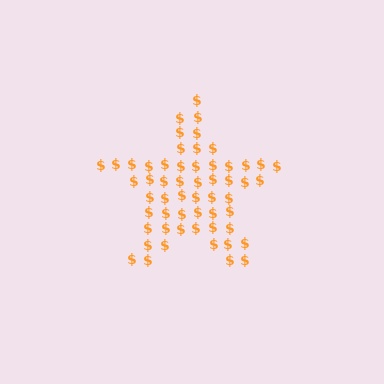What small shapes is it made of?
It is made of small dollar signs.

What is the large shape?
The large shape is a star.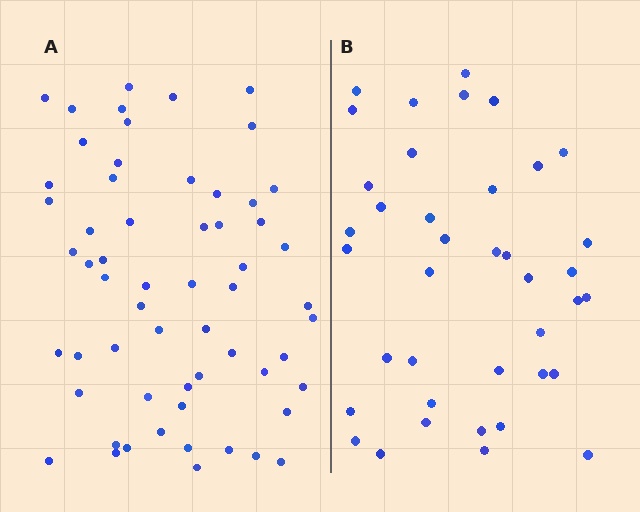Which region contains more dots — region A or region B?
Region A (the left region) has more dots.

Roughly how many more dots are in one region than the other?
Region A has approximately 20 more dots than region B.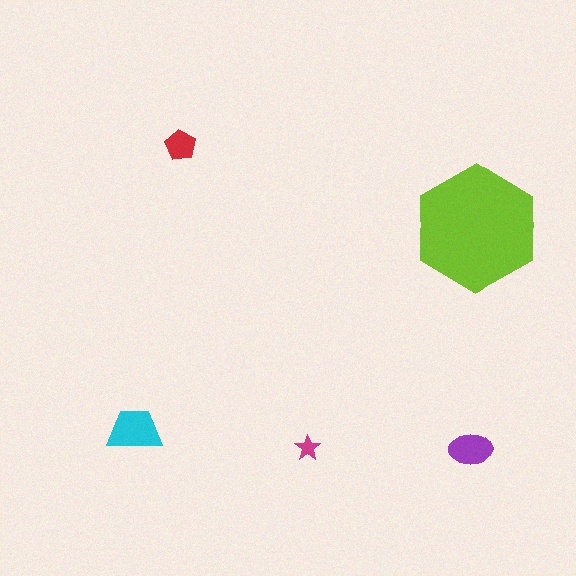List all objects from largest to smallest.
The lime hexagon, the cyan trapezoid, the purple ellipse, the red pentagon, the magenta star.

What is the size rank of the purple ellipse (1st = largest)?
3rd.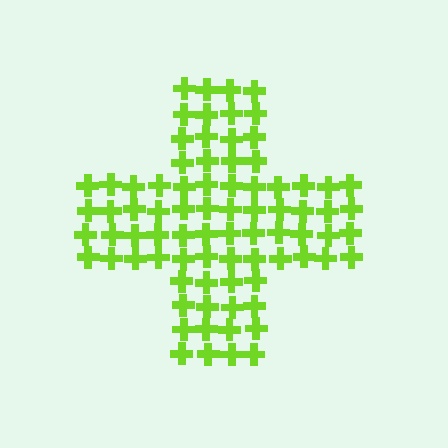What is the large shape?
The large shape is a cross.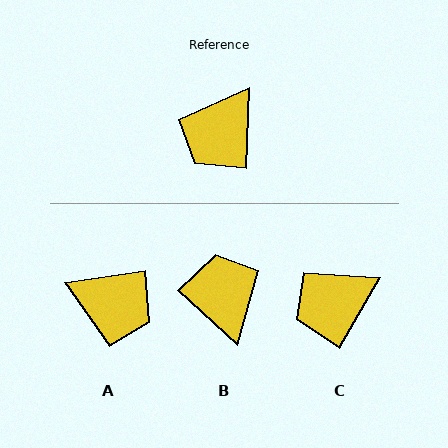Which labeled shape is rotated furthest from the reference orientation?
B, about 131 degrees away.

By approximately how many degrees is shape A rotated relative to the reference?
Approximately 100 degrees counter-clockwise.